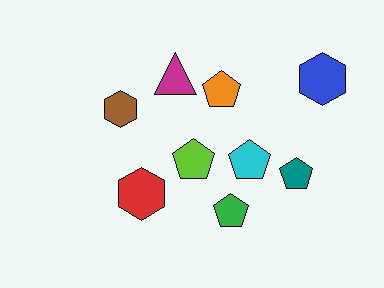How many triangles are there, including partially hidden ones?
There is 1 triangle.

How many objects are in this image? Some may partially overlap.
There are 9 objects.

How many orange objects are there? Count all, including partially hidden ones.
There is 1 orange object.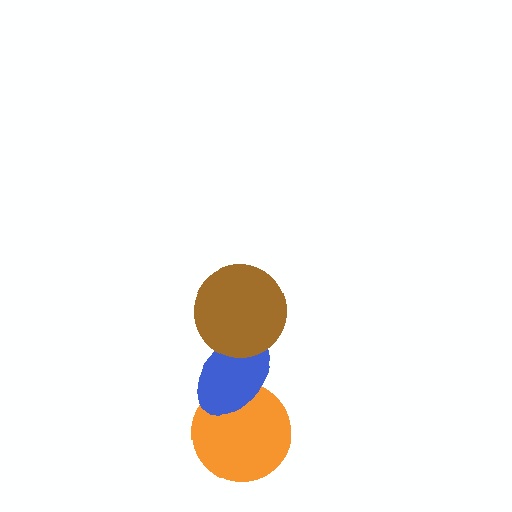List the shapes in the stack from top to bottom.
From top to bottom: the brown circle, the blue ellipse, the orange circle.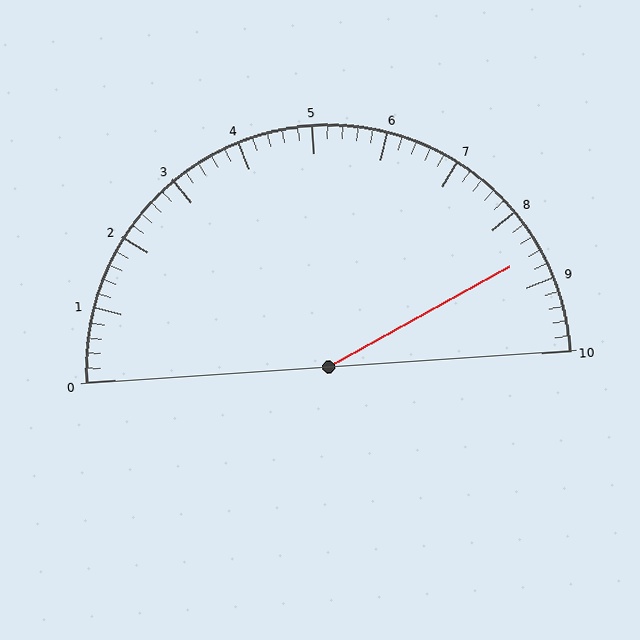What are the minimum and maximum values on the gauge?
The gauge ranges from 0 to 10.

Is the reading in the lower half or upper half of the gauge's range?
The reading is in the upper half of the range (0 to 10).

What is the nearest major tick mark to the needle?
The nearest major tick mark is 9.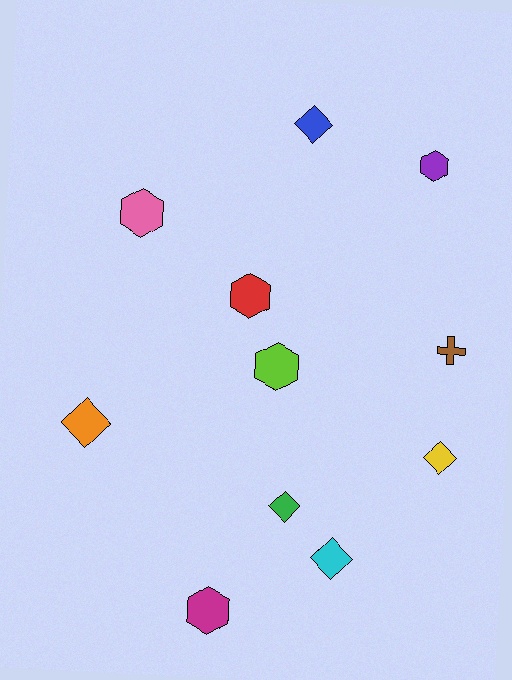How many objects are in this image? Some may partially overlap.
There are 11 objects.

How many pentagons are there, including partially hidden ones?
There are no pentagons.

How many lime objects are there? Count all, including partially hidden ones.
There is 1 lime object.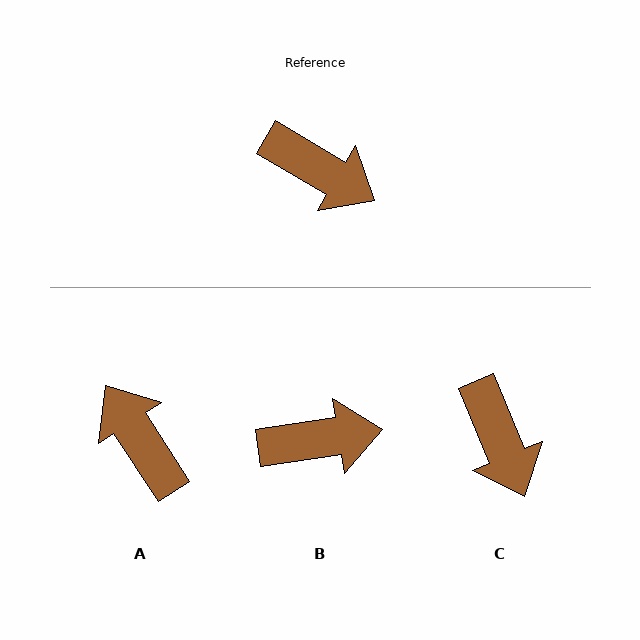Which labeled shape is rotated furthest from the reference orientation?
A, about 153 degrees away.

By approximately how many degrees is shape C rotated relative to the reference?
Approximately 37 degrees clockwise.